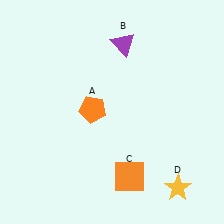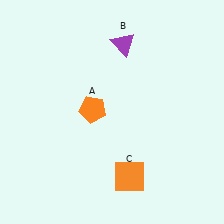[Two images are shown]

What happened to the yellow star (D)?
The yellow star (D) was removed in Image 2. It was in the bottom-right area of Image 1.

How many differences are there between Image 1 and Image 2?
There is 1 difference between the two images.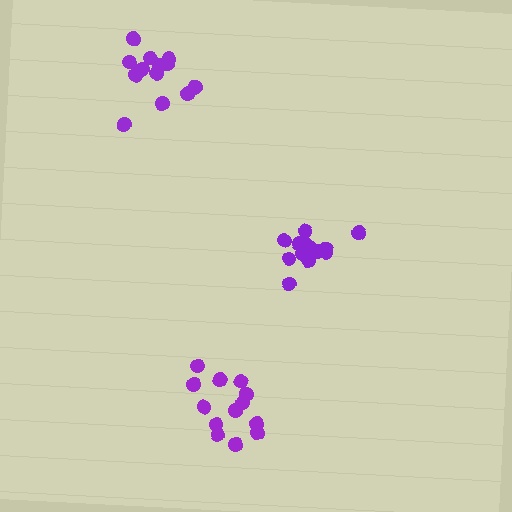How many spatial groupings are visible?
There are 3 spatial groupings.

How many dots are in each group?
Group 1: 13 dots, Group 2: 13 dots, Group 3: 13 dots (39 total).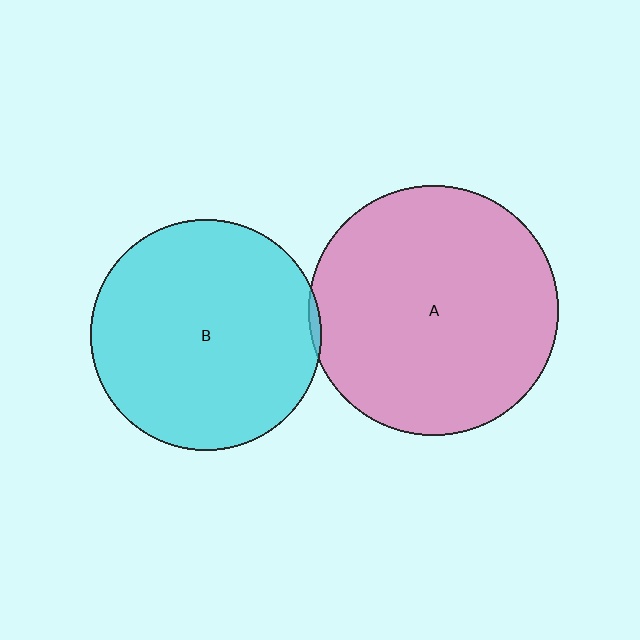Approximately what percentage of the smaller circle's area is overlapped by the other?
Approximately 5%.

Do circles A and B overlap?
Yes.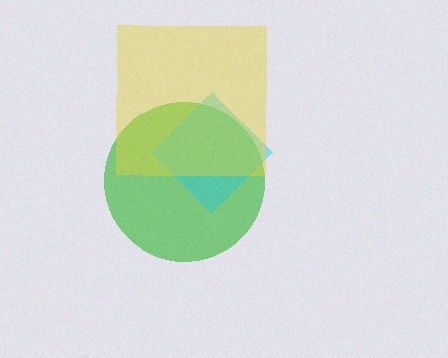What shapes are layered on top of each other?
The layered shapes are: a green circle, a cyan diamond, a yellow square.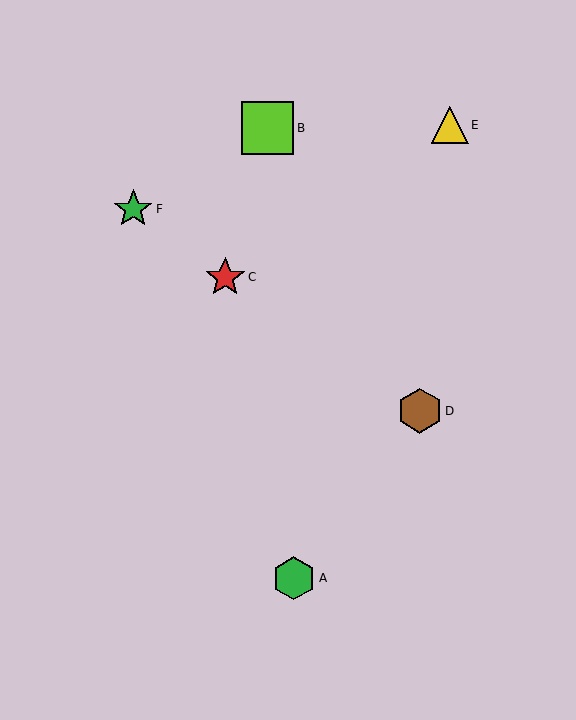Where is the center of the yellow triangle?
The center of the yellow triangle is at (450, 125).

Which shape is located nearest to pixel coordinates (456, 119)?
The yellow triangle (labeled E) at (450, 125) is nearest to that location.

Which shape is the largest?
The lime square (labeled B) is the largest.